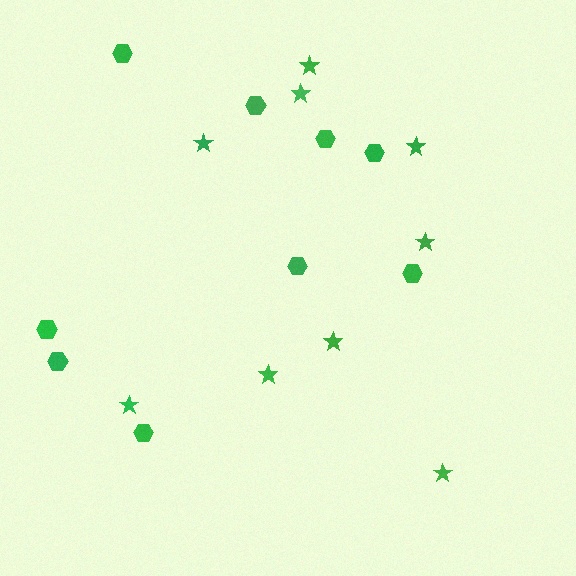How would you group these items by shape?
There are 2 groups: one group of hexagons (9) and one group of stars (9).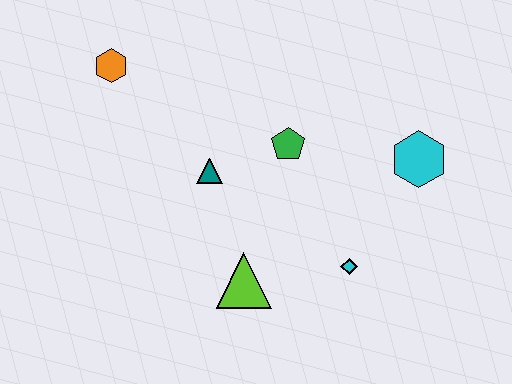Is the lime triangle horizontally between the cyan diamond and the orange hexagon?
Yes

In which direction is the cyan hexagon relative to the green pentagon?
The cyan hexagon is to the right of the green pentagon.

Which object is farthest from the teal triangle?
The cyan hexagon is farthest from the teal triangle.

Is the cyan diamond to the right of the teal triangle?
Yes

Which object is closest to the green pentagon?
The teal triangle is closest to the green pentagon.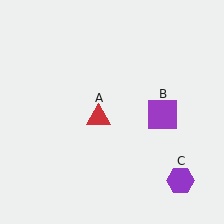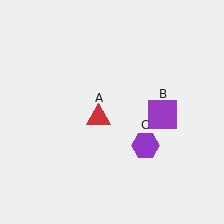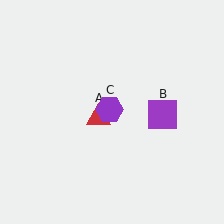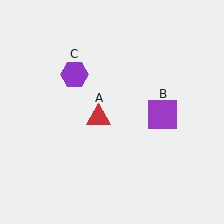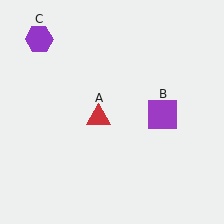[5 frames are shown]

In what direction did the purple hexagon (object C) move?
The purple hexagon (object C) moved up and to the left.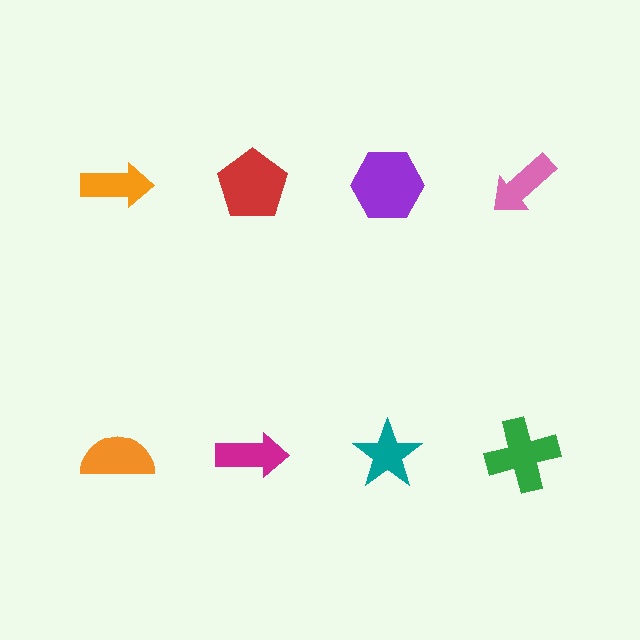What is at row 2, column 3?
A teal star.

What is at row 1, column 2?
A red pentagon.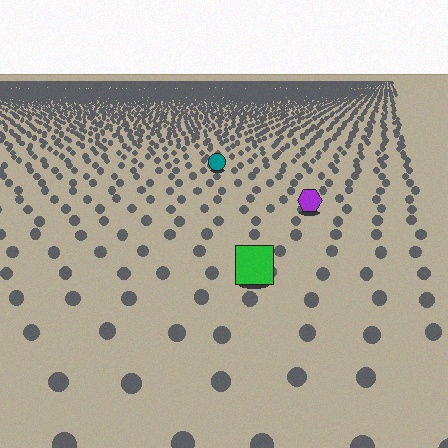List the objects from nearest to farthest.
From nearest to farthest: the green square, the purple hexagon, the teal circle.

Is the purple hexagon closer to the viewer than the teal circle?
Yes. The purple hexagon is closer — you can tell from the texture gradient: the ground texture is coarser near it.